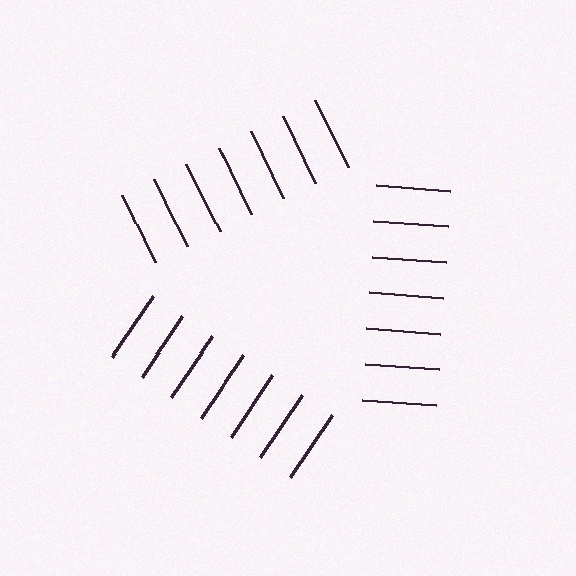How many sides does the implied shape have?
3 sides — the line-ends trace a triangle.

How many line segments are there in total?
21 — 7 along each of the 3 edges.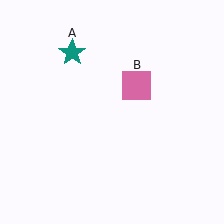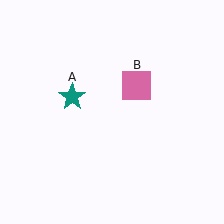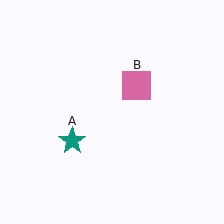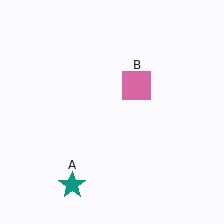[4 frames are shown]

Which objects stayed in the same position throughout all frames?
Pink square (object B) remained stationary.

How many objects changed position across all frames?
1 object changed position: teal star (object A).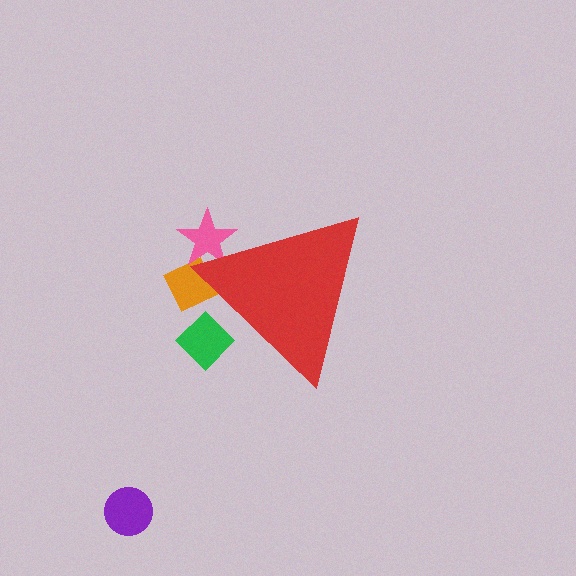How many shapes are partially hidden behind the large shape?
3 shapes are partially hidden.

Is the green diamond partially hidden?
Yes, the green diamond is partially hidden behind the red triangle.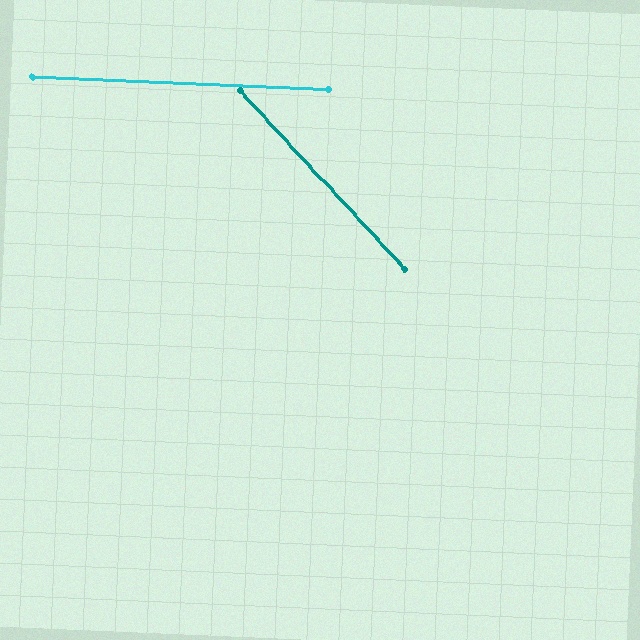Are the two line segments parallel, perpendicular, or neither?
Neither parallel nor perpendicular — they differ by about 45°.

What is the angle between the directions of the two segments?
Approximately 45 degrees.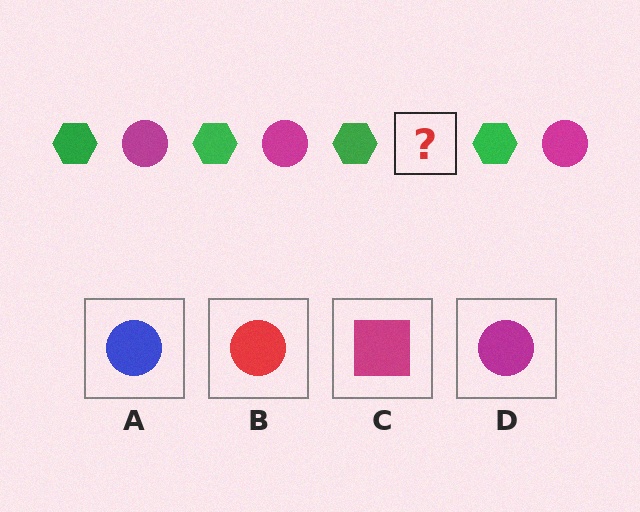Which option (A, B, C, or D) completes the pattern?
D.